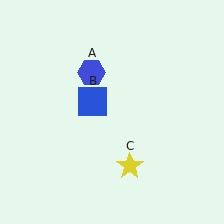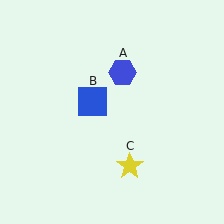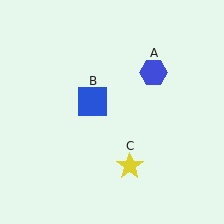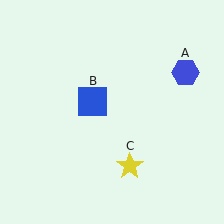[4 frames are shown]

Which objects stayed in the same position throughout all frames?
Blue square (object B) and yellow star (object C) remained stationary.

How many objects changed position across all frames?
1 object changed position: blue hexagon (object A).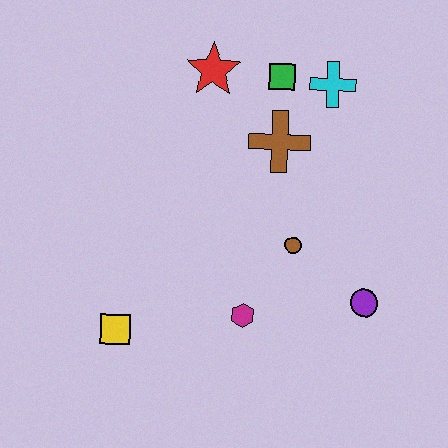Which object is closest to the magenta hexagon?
The brown circle is closest to the magenta hexagon.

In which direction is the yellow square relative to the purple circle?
The yellow square is to the left of the purple circle.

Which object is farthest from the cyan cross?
The yellow square is farthest from the cyan cross.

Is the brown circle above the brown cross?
No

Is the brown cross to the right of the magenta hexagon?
Yes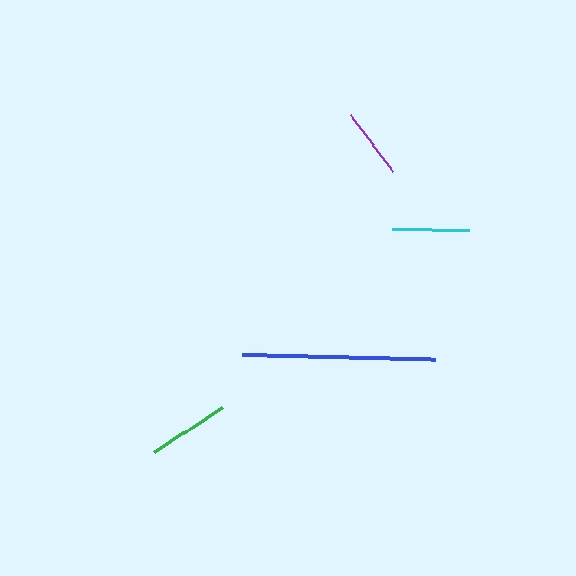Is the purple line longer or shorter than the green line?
The green line is longer than the purple line.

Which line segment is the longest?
The blue line is the longest at approximately 193 pixels.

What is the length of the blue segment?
The blue segment is approximately 193 pixels long.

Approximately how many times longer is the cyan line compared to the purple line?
The cyan line is approximately 1.1 times the length of the purple line.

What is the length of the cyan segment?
The cyan segment is approximately 77 pixels long.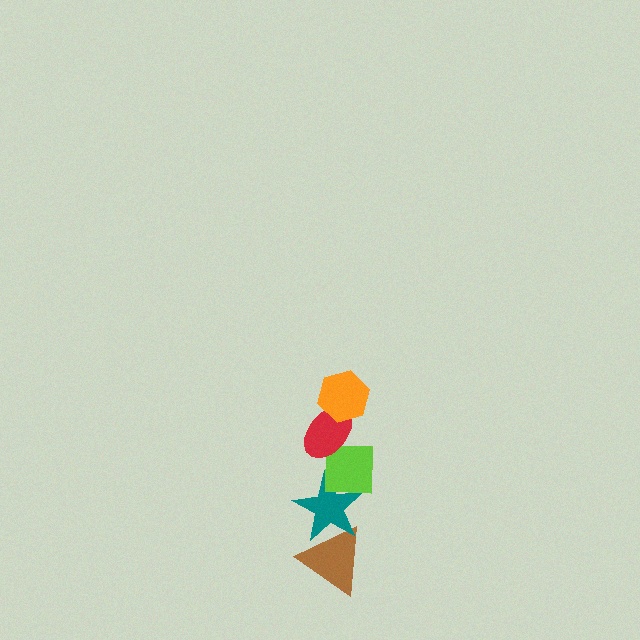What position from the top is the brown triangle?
The brown triangle is 5th from the top.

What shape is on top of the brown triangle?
The teal star is on top of the brown triangle.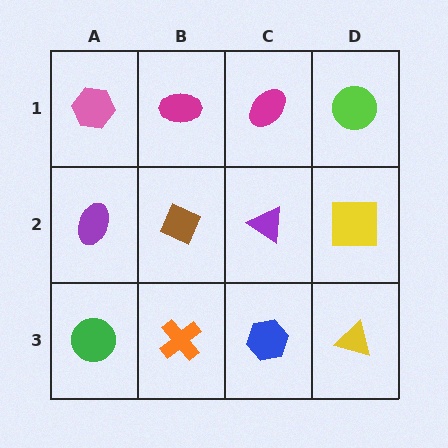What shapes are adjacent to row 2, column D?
A lime circle (row 1, column D), a yellow triangle (row 3, column D), a purple triangle (row 2, column C).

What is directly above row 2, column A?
A pink hexagon.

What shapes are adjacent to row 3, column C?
A purple triangle (row 2, column C), an orange cross (row 3, column B), a yellow triangle (row 3, column D).